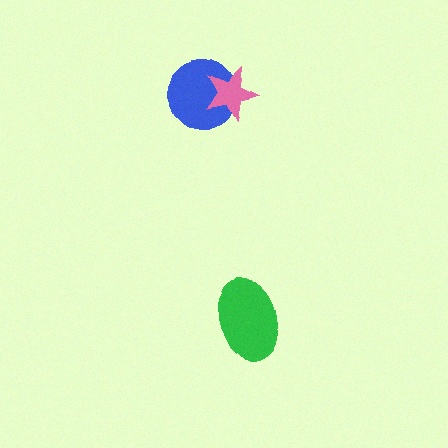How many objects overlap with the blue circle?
1 object overlaps with the blue circle.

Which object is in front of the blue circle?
The pink star is in front of the blue circle.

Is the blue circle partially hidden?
Yes, it is partially covered by another shape.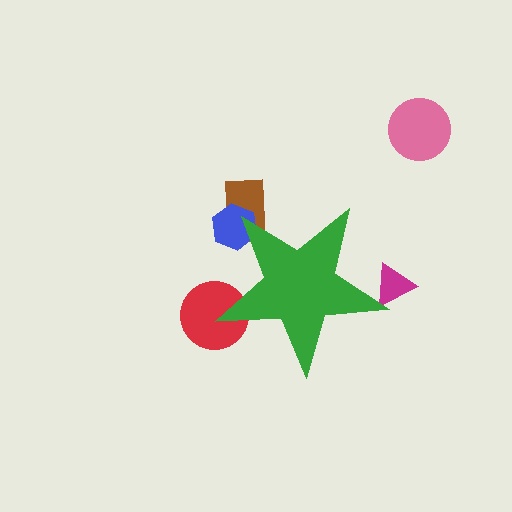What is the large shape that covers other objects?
A green star.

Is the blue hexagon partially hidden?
Yes, the blue hexagon is partially hidden behind the green star.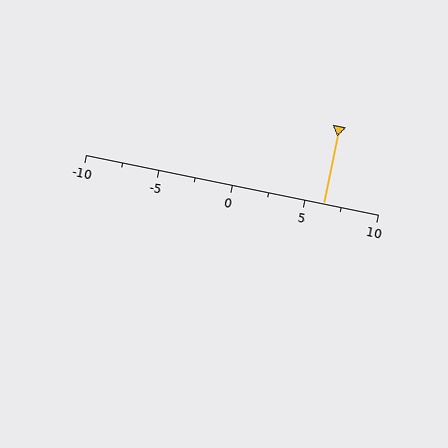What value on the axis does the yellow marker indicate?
The marker indicates approximately 6.2.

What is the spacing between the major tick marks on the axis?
The major ticks are spaced 5 apart.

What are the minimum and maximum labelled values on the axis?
The axis runs from -10 to 10.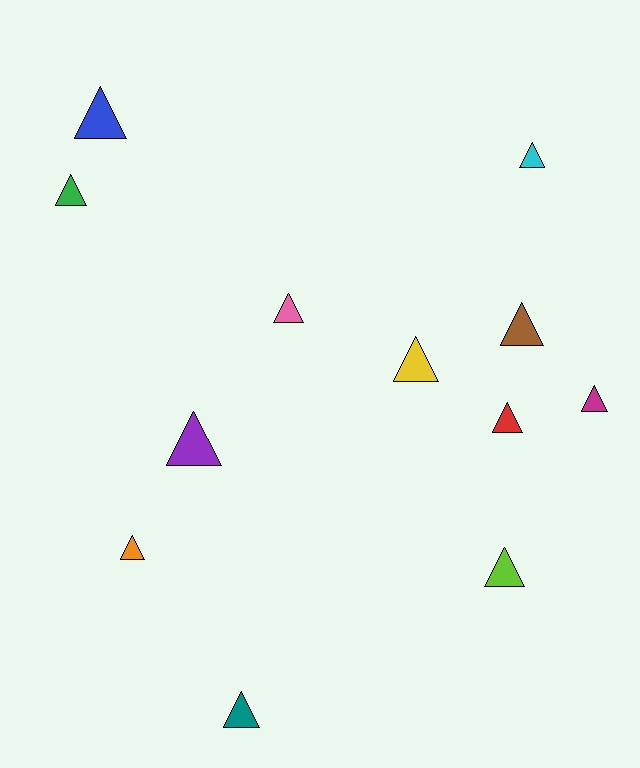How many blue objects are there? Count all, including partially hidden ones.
There is 1 blue object.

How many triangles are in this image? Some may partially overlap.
There are 12 triangles.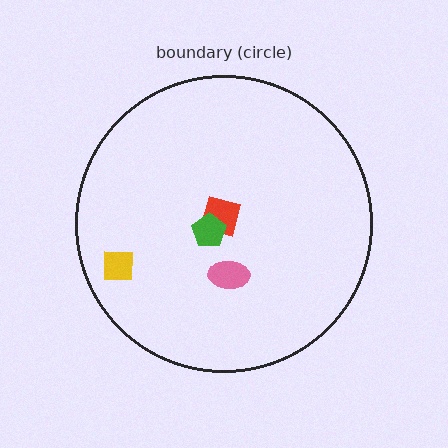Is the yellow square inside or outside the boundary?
Inside.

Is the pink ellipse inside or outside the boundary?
Inside.